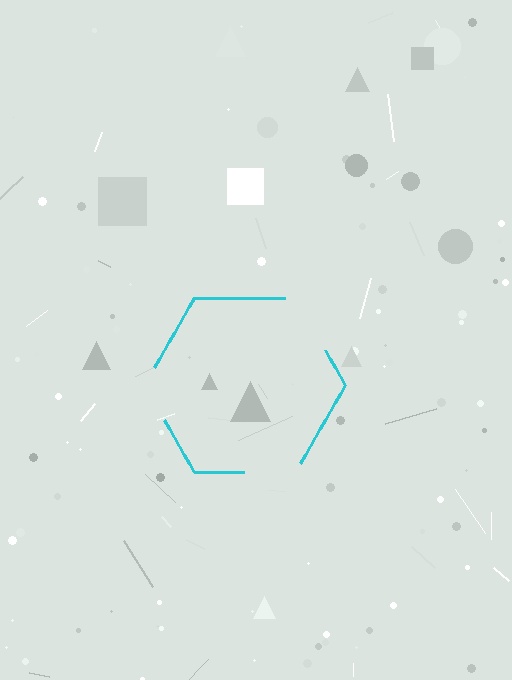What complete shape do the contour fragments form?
The contour fragments form a hexagon.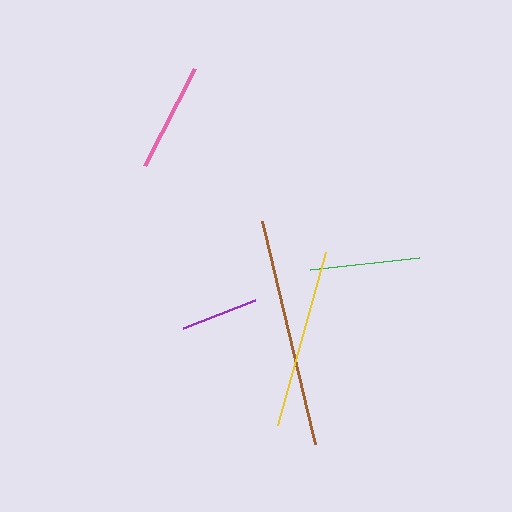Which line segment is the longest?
The brown line is the longest at approximately 229 pixels.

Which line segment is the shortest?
The purple line is the shortest at approximately 78 pixels.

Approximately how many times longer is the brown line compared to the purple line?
The brown line is approximately 3.0 times the length of the purple line.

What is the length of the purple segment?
The purple segment is approximately 78 pixels long.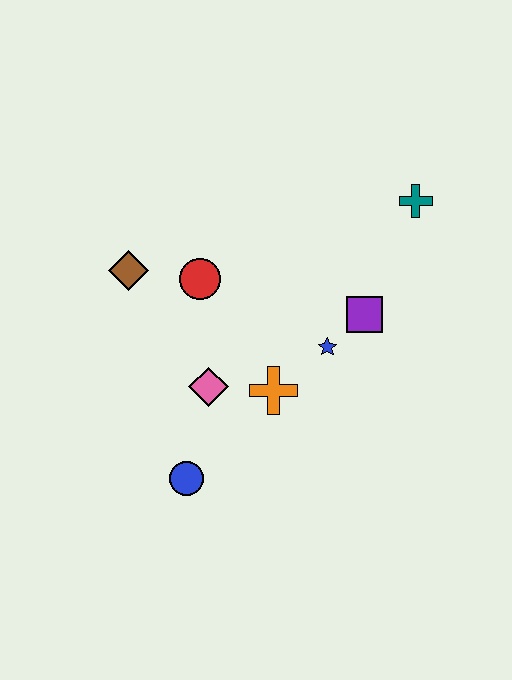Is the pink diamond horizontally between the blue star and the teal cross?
No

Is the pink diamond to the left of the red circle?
No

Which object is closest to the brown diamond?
The red circle is closest to the brown diamond.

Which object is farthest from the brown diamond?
The teal cross is farthest from the brown diamond.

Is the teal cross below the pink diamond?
No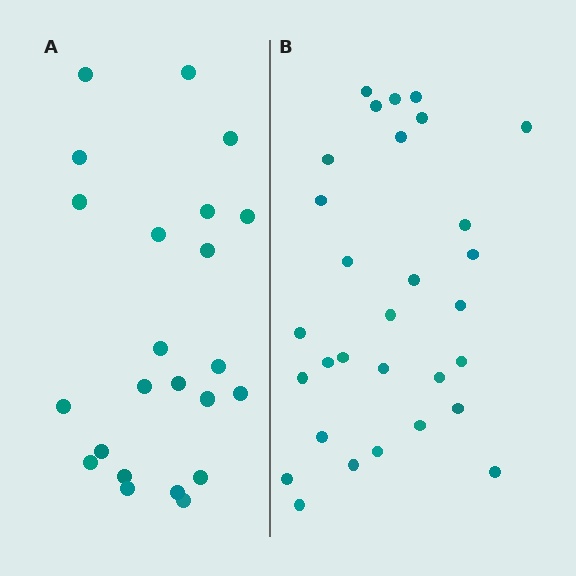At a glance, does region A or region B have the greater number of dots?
Region B (the right region) has more dots.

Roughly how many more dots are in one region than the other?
Region B has roughly 8 or so more dots than region A.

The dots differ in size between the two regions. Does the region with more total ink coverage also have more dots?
No. Region A has more total ink coverage because its dots are larger, but region B actually contains more individual dots. Total area can be misleading — the number of items is what matters here.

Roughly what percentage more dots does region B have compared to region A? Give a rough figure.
About 30% more.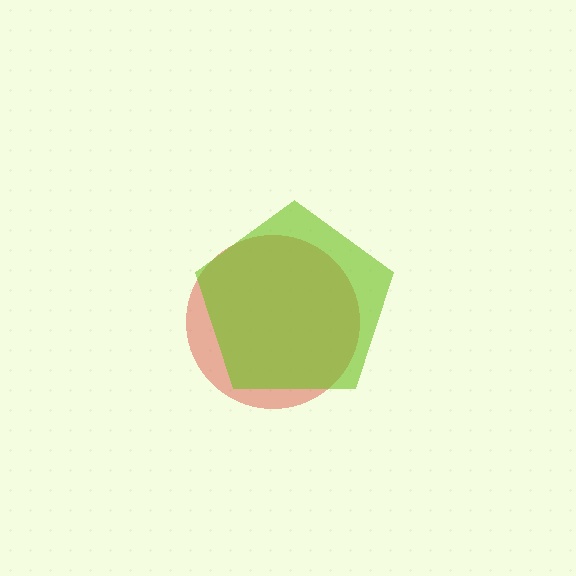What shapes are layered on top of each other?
The layered shapes are: a red circle, a lime pentagon.